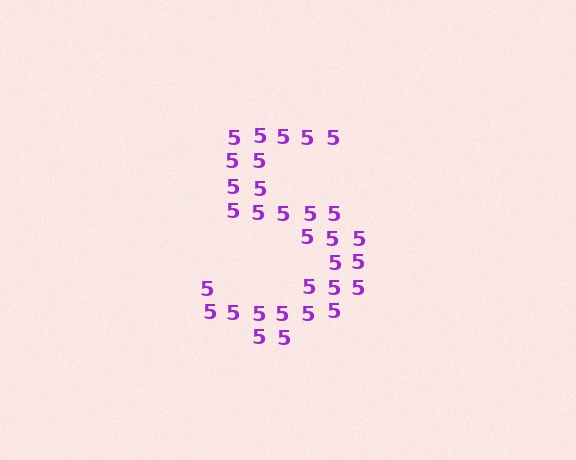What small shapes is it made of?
It is made of small digit 5's.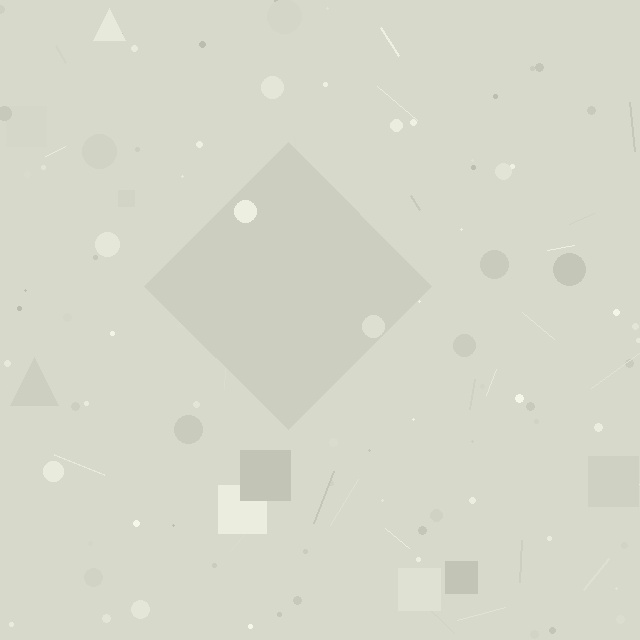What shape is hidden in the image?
A diamond is hidden in the image.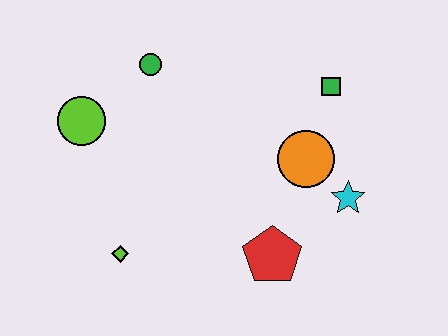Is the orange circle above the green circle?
No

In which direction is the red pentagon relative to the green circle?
The red pentagon is below the green circle.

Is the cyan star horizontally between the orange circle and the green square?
No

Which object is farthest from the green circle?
The cyan star is farthest from the green circle.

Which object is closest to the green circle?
The lime circle is closest to the green circle.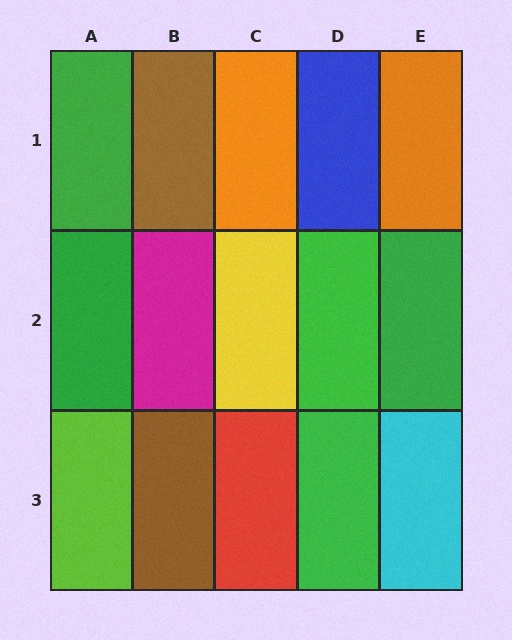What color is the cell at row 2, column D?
Green.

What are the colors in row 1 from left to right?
Green, brown, orange, blue, orange.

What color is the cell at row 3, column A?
Lime.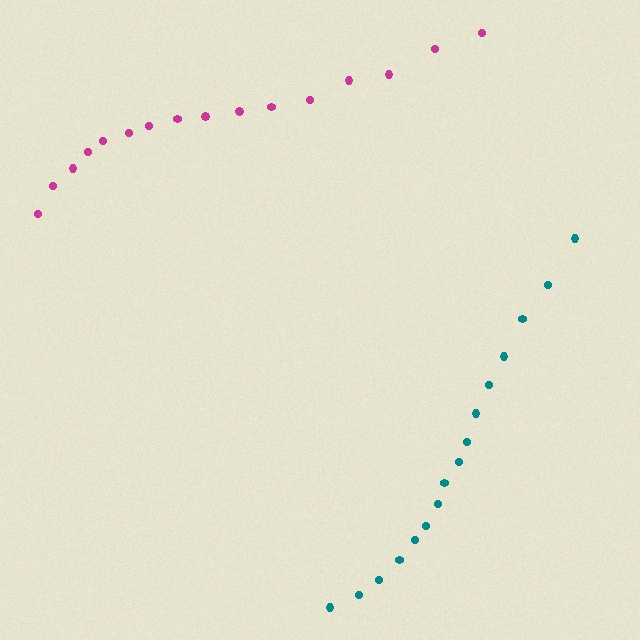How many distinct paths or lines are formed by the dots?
There are 2 distinct paths.